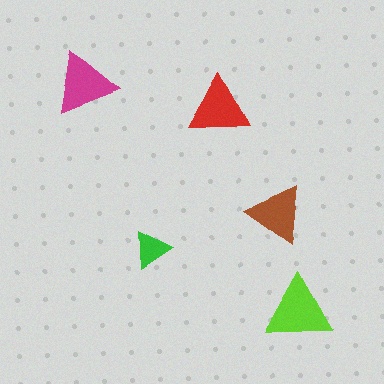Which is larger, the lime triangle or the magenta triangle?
The lime one.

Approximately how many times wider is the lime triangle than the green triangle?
About 2 times wider.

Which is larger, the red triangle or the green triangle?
The red one.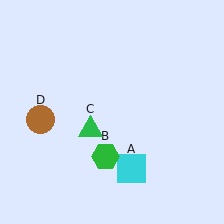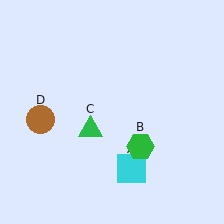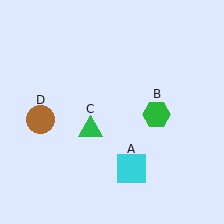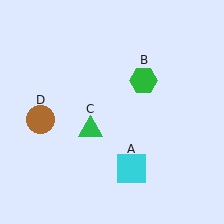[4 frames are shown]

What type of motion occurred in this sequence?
The green hexagon (object B) rotated counterclockwise around the center of the scene.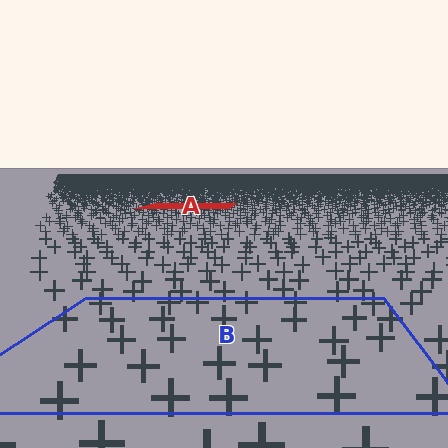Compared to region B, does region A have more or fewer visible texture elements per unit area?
Region A has more texture elements per unit area — they are packed more densely because it is farther away.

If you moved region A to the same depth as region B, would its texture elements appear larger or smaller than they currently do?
They would appear larger. At a closer depth, the same texture elements are projected at a bigger on-screen size.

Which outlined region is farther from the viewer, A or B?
Region A is farther from the viewer — the texture elements inside it appear smaller and more densely packed.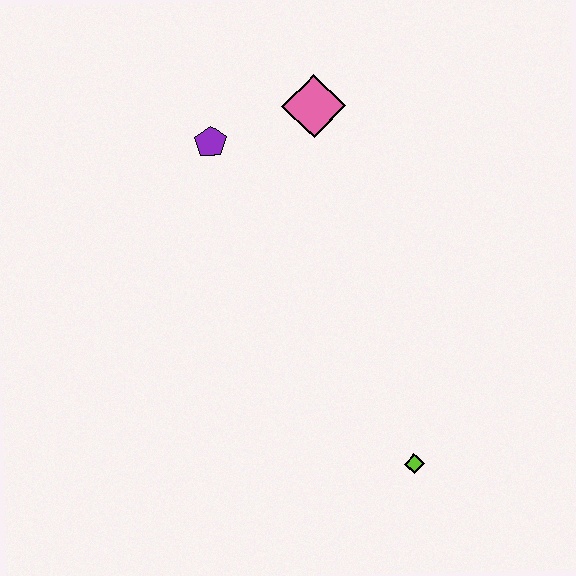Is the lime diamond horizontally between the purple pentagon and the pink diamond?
No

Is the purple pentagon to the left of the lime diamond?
Yes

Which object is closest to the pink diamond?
The purple pentagon is closest to the pink diamond.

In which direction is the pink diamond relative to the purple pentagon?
The pink diamond is to the right of the purple pentagon.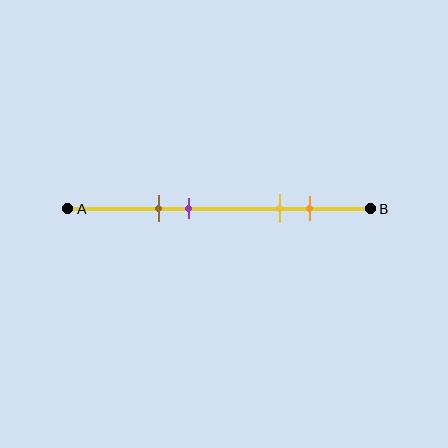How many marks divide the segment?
There are 4 marks dividing the segment.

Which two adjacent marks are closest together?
The brown and purple marks are the closest adjacent pair.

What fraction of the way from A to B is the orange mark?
The orange mark is approximately 80% (0.8) of the way from A to B.